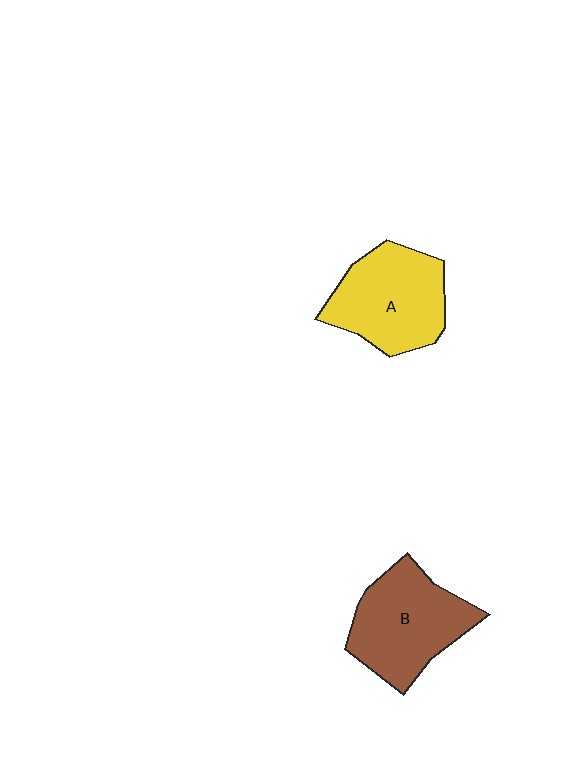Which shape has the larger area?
Shape B (brown).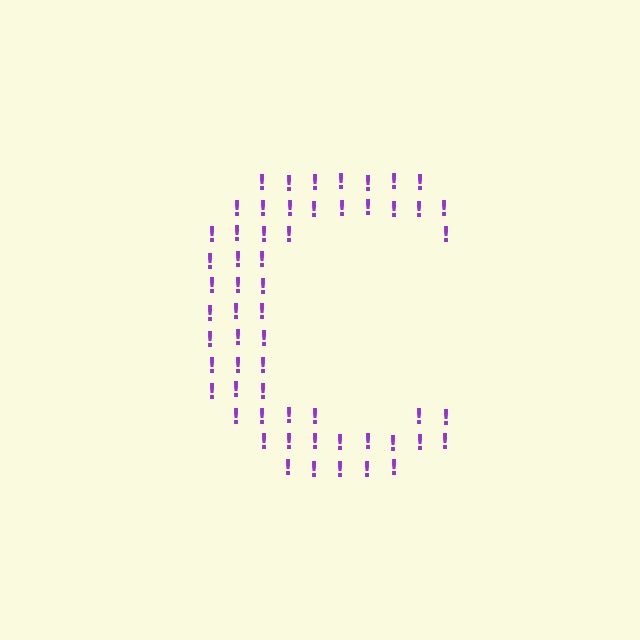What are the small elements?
The small elements are exclamation marks.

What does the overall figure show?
The overall figure shows the letter C.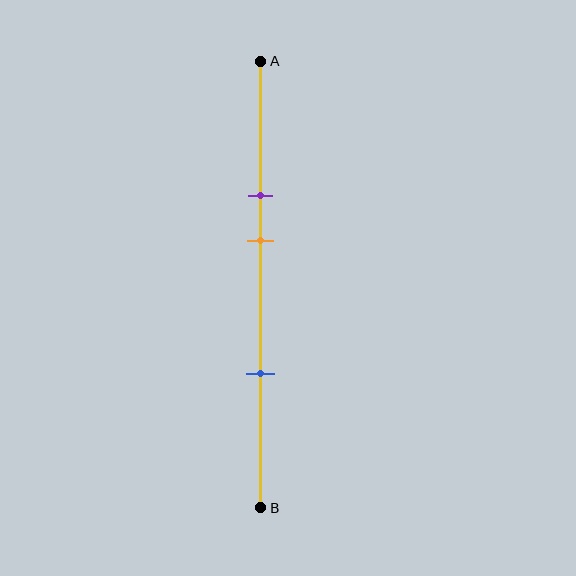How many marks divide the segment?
There are 3 marks dividing the segment.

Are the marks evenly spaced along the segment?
No, the marks are not evenly spaced.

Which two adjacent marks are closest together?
The purple and orange marks are the closest adjacent pair.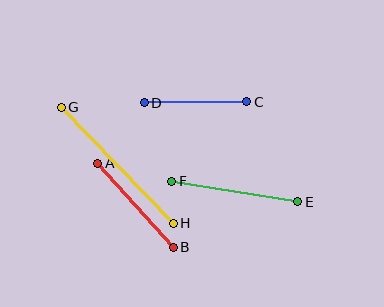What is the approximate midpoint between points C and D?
The midpoint is at approximately (196, 102) pixels.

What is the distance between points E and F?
The distance is approximately 128 pixels.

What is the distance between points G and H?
The distance is approximately 161 pixels.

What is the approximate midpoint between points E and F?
The midpoint is at approximately (235, 191) pixels.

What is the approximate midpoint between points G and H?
The midpoint is at approximately (117, 165) pixels.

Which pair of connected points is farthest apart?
Points G and H are farthest apart.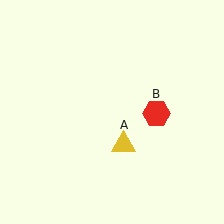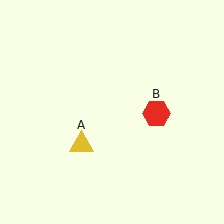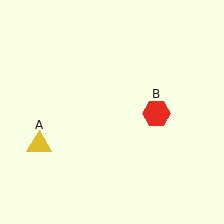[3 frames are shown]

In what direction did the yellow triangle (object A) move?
The yellow triangle (object A) moved left.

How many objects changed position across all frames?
1 object changed position: yellow triangle (object A).